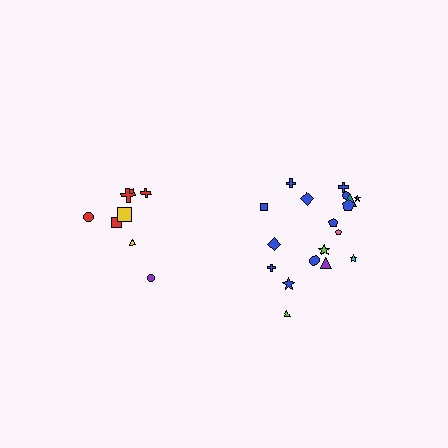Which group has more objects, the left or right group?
The right group.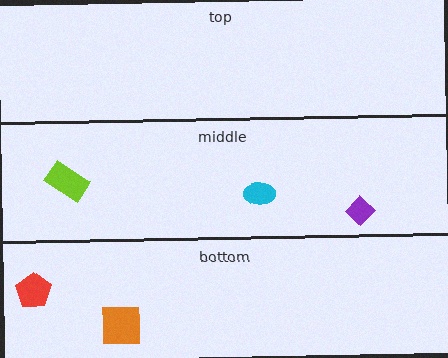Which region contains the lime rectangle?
The middle region.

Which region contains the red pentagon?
The bottom region.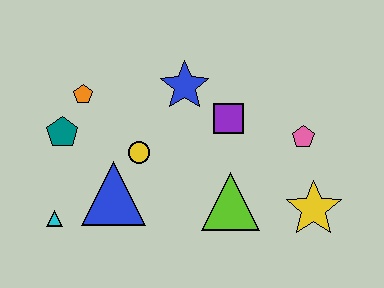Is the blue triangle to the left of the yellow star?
Yes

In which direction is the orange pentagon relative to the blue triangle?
The orange pentagon is above the blue triangle.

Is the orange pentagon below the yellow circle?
No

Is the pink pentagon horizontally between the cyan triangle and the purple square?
No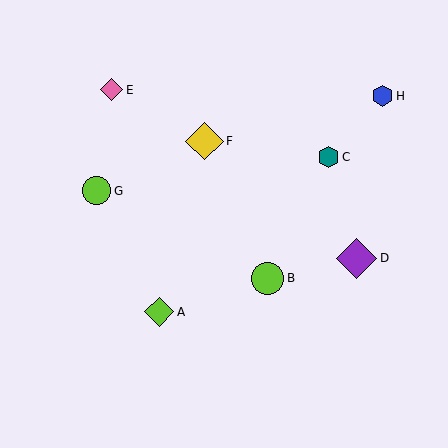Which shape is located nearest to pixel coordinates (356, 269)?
The purple diamond (labeled D) at (357, 258) is nearest to that location.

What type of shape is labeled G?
Shape G is a lime circle.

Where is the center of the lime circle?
The center of the lime circle is at (96, 191).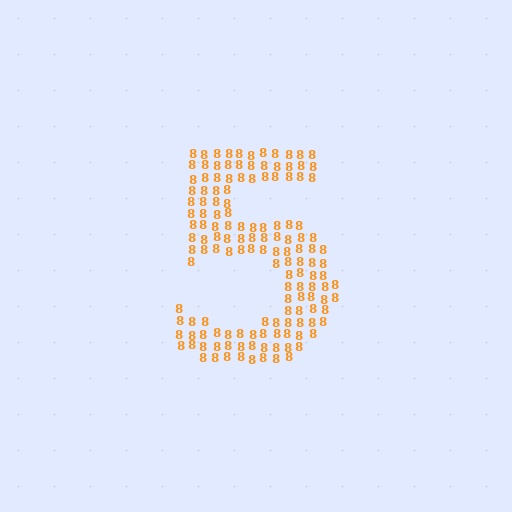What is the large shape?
The large shape is the digit 5.